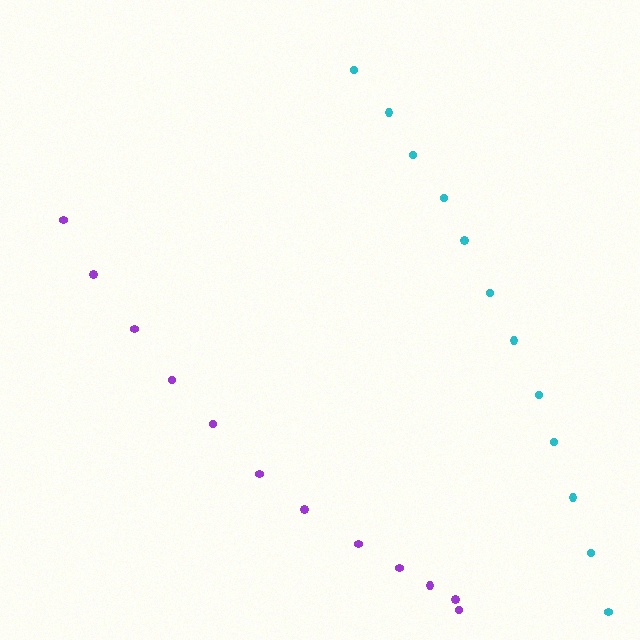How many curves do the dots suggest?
There are 2 distinct paths.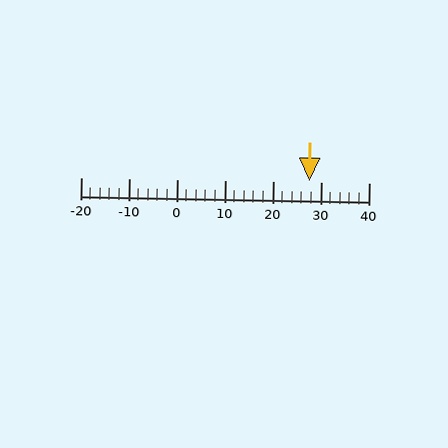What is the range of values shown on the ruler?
The ruler shows values from -20 to 40.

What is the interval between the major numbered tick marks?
The major tick marks are spaced 10 units apart.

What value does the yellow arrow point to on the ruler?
The yellow arrow points to approximately 28.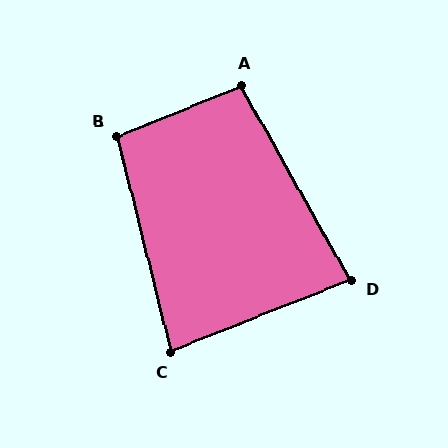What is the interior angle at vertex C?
Approximately 82 degrees (acute).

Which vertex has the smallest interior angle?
D, at approximately 82 degrees.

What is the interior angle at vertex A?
Approximately 98 degrees (obtuse).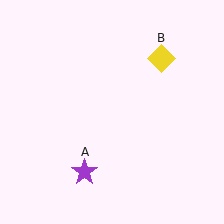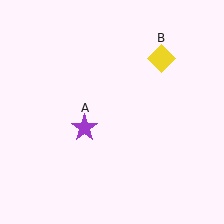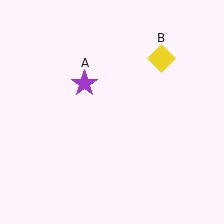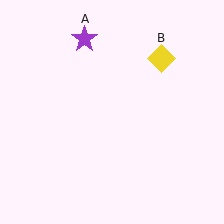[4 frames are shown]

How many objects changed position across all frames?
1 object changed position: purple star (object A).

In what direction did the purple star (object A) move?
The purple star (object A) moved up.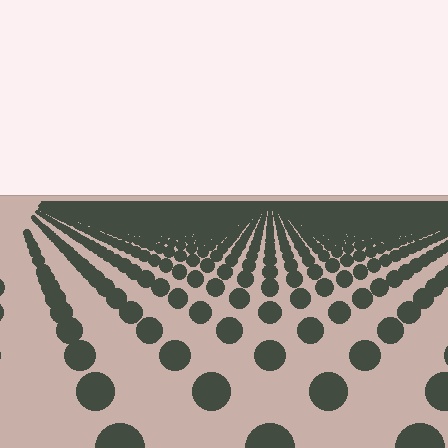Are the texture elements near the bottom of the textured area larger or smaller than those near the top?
Larger. Near the bottom, elements are closer to the viewer and appear at a bigger on-screen size.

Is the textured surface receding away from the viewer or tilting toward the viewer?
The surface is receding away from the viewer. Texture elements get smaller and denser toward the top.